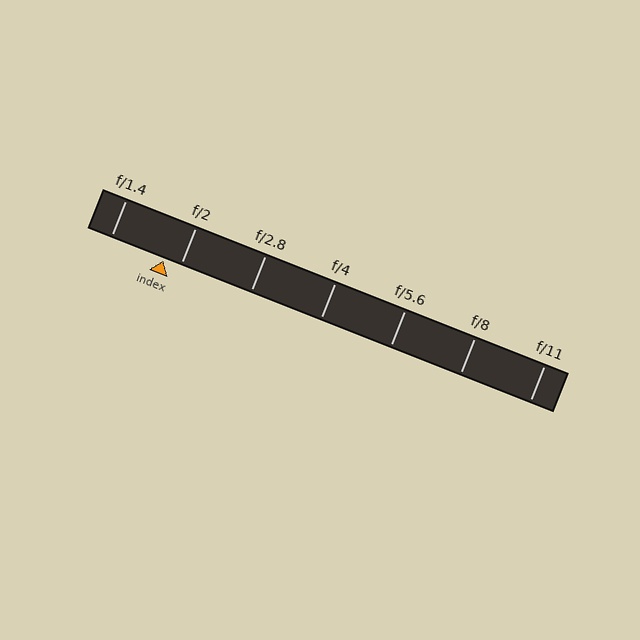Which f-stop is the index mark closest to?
The index mark is closest to f/2.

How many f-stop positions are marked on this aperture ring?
There are 7 f-stop positions marked.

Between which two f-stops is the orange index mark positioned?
The index mark is between f/1.4 and f/2.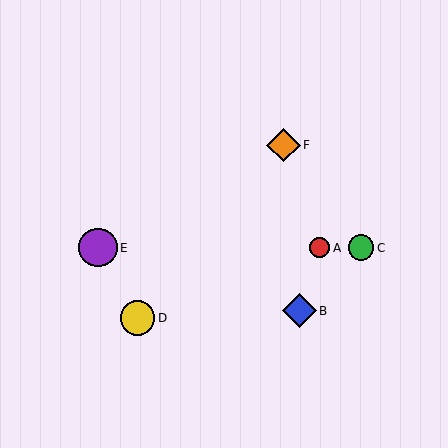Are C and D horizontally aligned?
No, C is at y≈248 and D is at y≈318.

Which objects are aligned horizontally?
Objects A, C, E are aligned horizontally.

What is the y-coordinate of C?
Object C is at y≈248.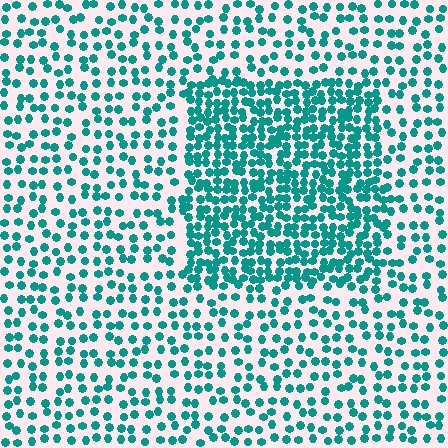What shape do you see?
I see a rectangle.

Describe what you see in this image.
The image contains small teal elements arranged at two different densities. A rectangle-shaped region is visible where the elements are more densely packed than the surrounding area.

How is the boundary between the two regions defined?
The boundary is defined by a change in element density (approximately 2.1x ratio). All elements are the same color, size, and shape.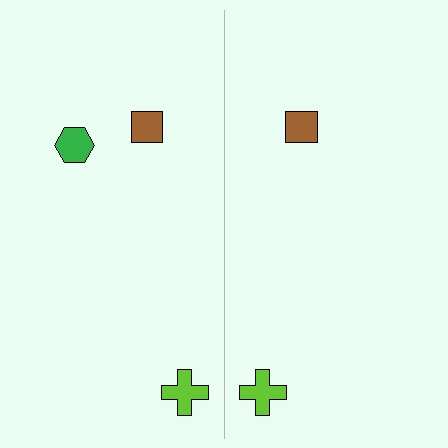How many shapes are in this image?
There are 5 shapes in this image.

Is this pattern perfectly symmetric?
No, the pattern is not perfectly symmetric. A green hexagon is missing from the right side.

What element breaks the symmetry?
A green hexagon is missing from the right side.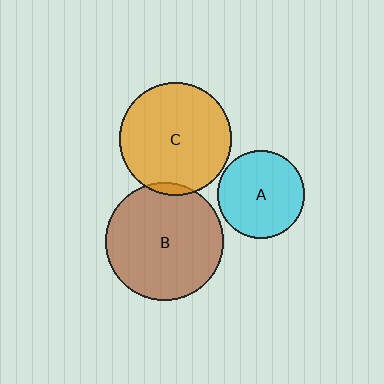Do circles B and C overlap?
Yes.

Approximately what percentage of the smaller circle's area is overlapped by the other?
Approximately 5%.